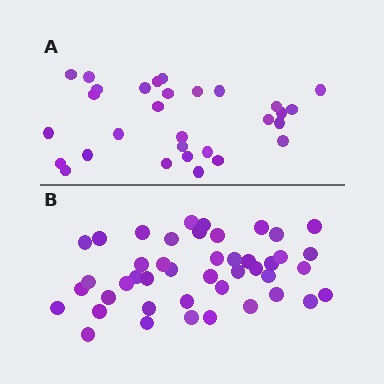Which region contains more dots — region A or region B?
Region B (the bottom region) has more dots.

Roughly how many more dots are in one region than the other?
Region B has approximately 15 more dots than region A.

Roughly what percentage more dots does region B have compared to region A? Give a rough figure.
About 45% more.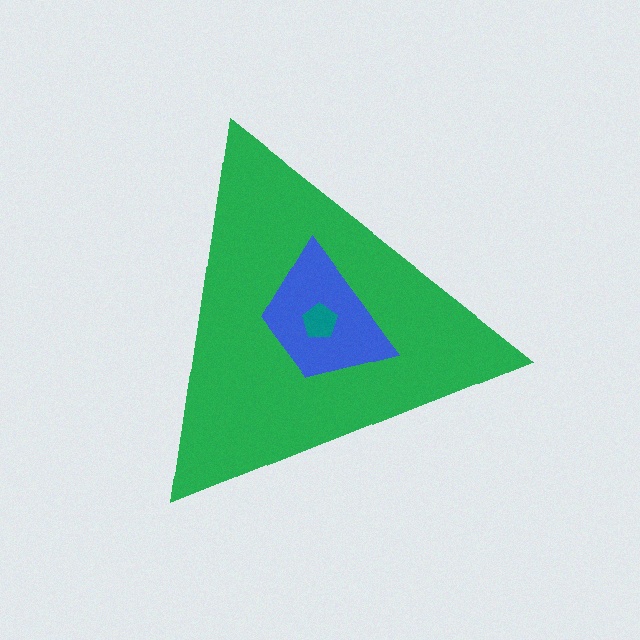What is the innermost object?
The teal pentagon.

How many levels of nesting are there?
3.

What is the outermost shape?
The green triangle.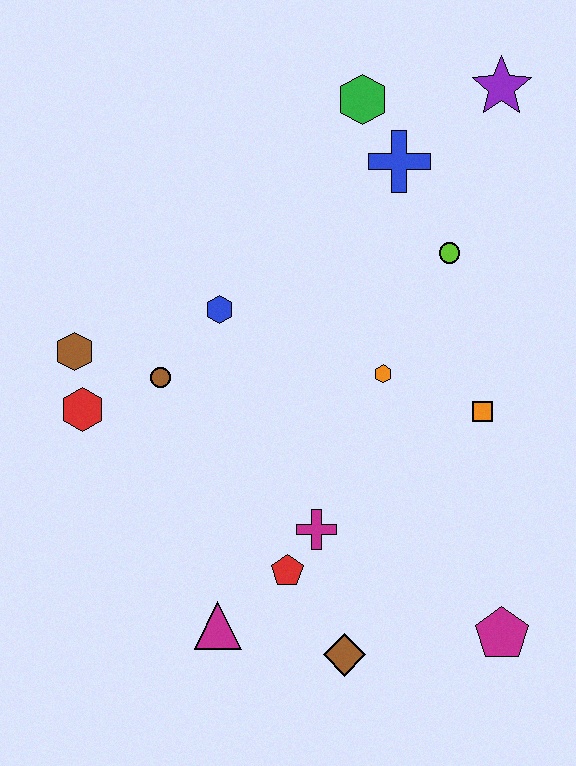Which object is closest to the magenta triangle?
The red pentagon is closest to the magenta triangle.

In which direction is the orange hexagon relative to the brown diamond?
The orange hexagon is above the brown diamond.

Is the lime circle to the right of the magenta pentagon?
No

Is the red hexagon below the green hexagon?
Yes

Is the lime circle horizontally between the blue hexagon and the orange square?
Yes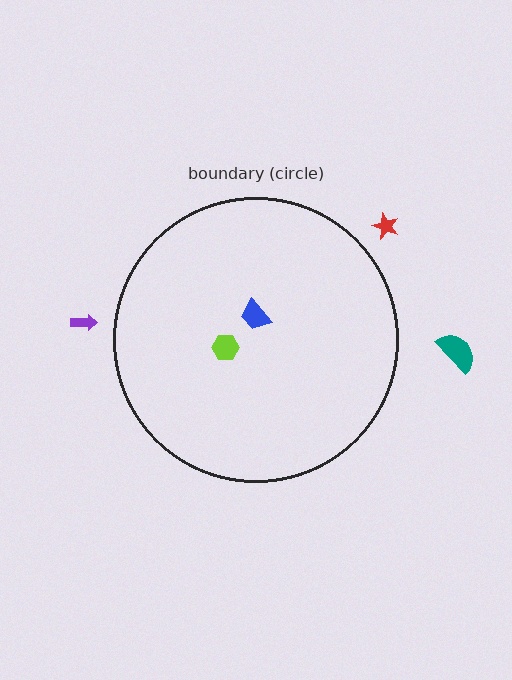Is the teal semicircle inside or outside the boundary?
Outside.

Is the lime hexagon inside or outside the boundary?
Inside.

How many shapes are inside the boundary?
2 inside, 3 outside.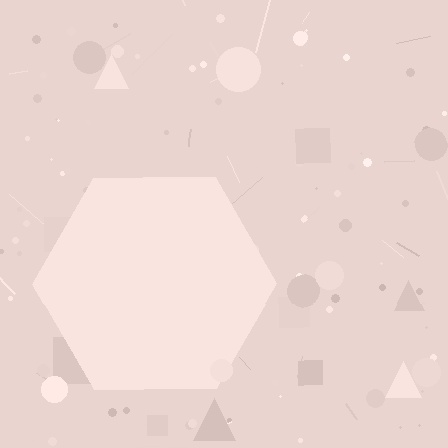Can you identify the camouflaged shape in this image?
The camouflaged shape is a hexagon.